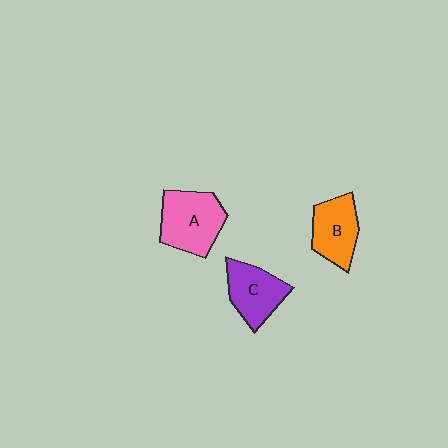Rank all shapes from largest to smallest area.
From largest to smallest: A (pink), C (purple), B (orange).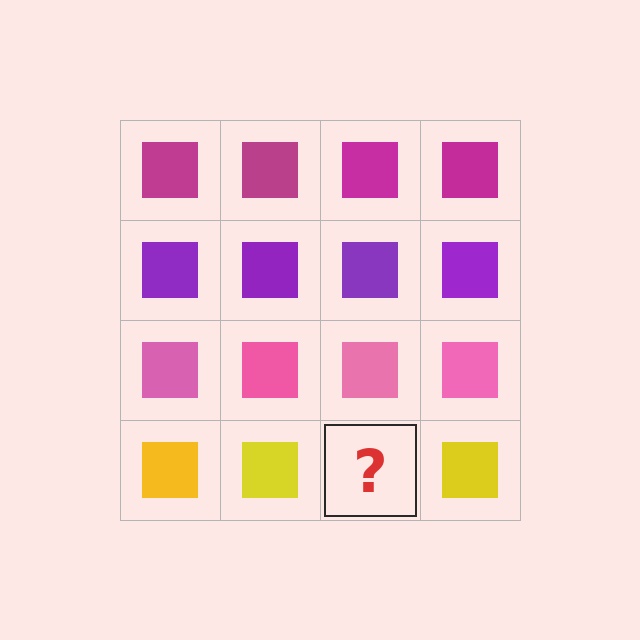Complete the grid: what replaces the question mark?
The question mark should be replaced with a yellow square.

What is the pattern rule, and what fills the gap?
The rule is that each row has a consistent color. The gap should be filled with a yellow square.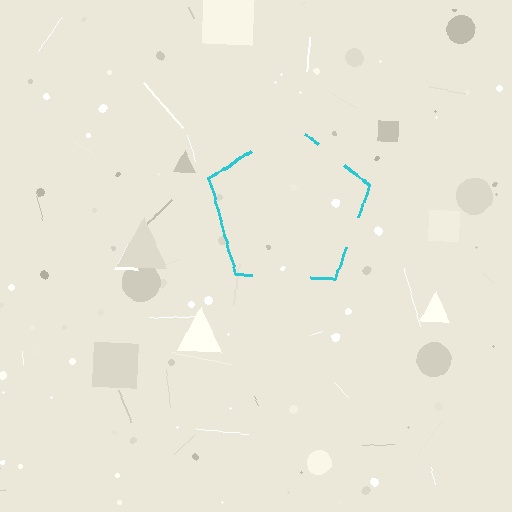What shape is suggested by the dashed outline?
The dashed outline suggests a pentagon.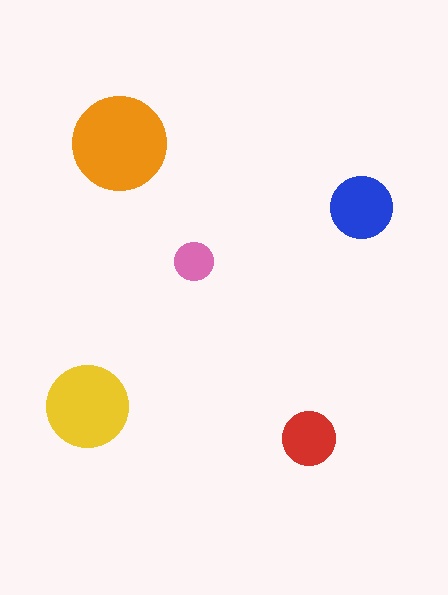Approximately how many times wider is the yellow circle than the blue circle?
About 1.5 times wider.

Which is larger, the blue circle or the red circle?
The blue one.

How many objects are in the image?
There are 5 objects in the image.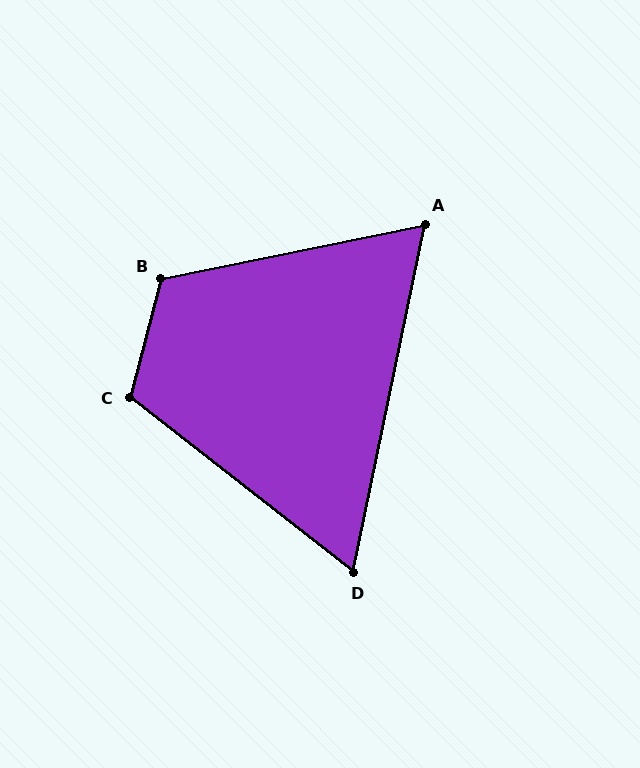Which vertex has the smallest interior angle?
D, at approximately 64 degrees.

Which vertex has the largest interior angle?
B, at approximately 116 degrees.